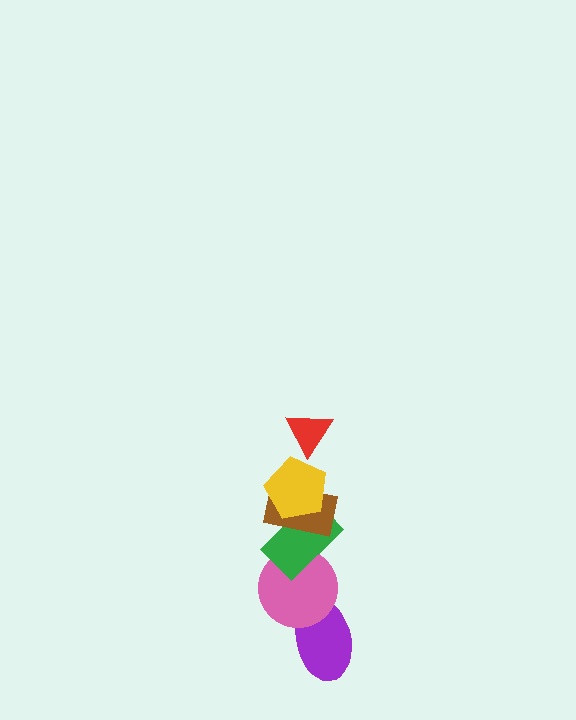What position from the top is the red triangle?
The red triangle is 1st from the top.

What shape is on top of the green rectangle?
The brown rectangle is on top of the green rectangle.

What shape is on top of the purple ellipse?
The pink circle is on top of the purple ellipse.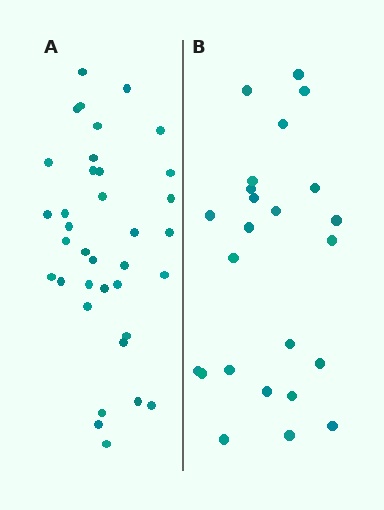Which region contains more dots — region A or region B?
Region A (the left region) has more dots.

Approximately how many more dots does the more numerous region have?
Region A has roughly 12 or so more dots than region B.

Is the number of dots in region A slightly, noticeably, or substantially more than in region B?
Region A has substantially more. The ratio is roughly 1.5 to 1.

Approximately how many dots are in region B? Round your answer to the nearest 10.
About 20 dots. (The exact count is 24, which rounds to 20.)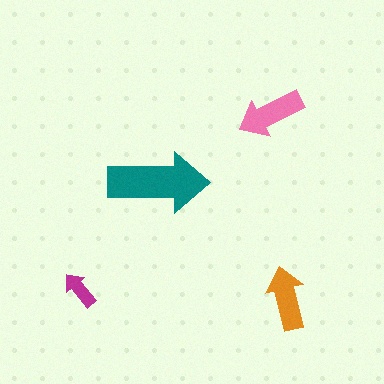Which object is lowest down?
The orange arrow is bottommost.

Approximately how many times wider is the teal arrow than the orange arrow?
About 1.5 times wider.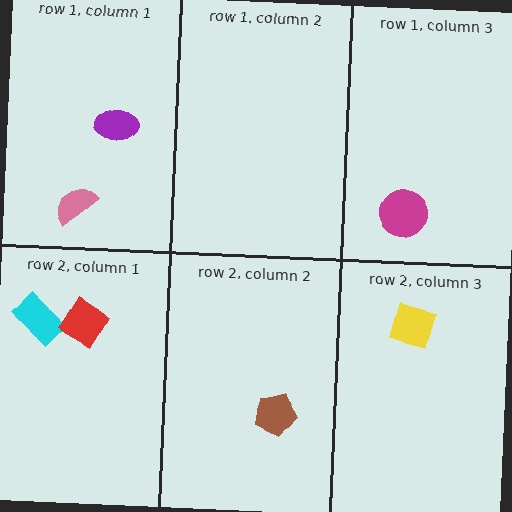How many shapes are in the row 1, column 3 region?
1.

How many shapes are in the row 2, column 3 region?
1.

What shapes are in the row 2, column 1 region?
The cyan rectangle, the red diamond.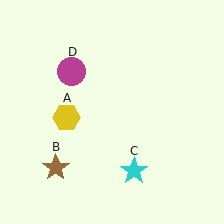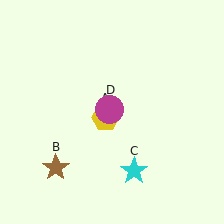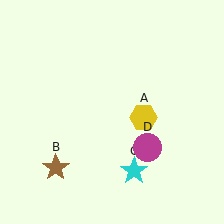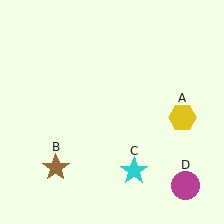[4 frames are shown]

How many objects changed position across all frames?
2 objects changed position: yellow hexagon (object A), magenta circle (object D).